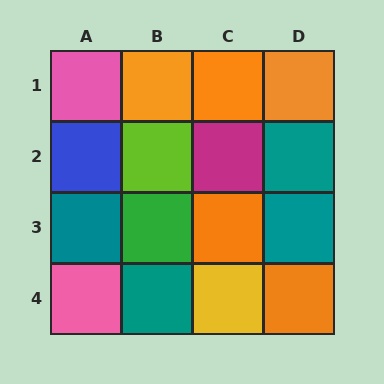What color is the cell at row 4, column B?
Teal.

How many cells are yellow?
1 cell is yellow.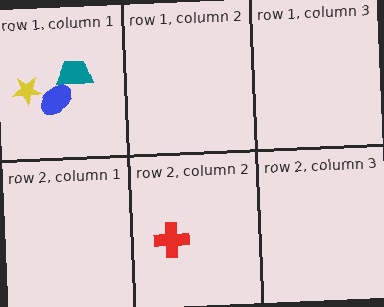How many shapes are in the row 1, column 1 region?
3.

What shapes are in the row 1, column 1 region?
The yellow star, the teal trapezoid, the blue ellipse.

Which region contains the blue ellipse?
The row 1, column 1 region.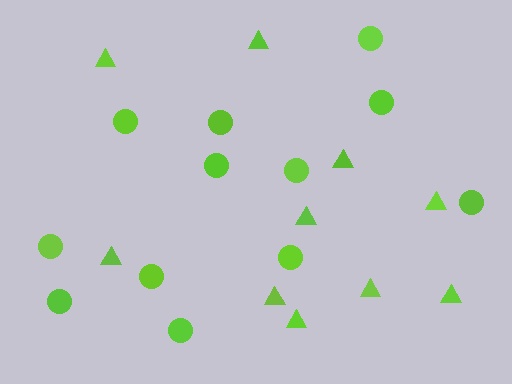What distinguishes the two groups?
There are 2 groups: one group of circles (12) and one group of triangles (10).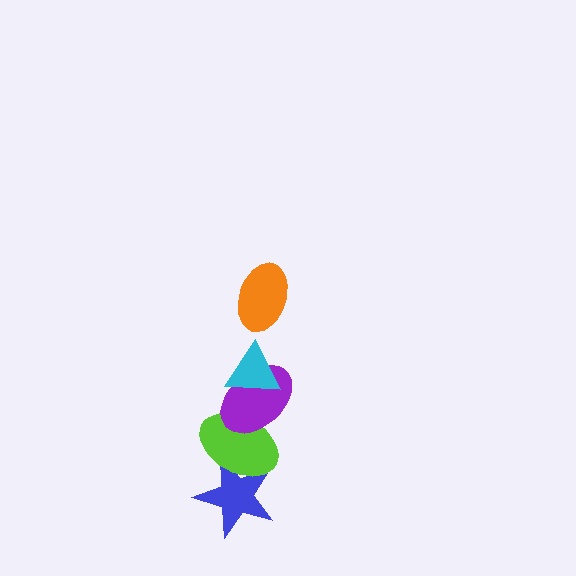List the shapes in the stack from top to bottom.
From top to bottom: the orange ellipse, the cyan triangle, the purple ellipse, the lime ellipse, the blue star.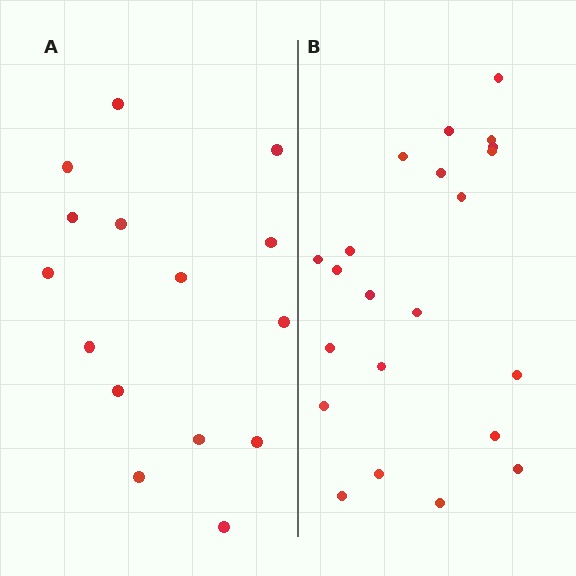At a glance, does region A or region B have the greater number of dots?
Region B (the right region) has more dots.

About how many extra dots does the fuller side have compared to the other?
Region B has roughly 8 or so more dots than region A.